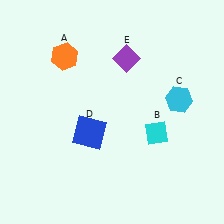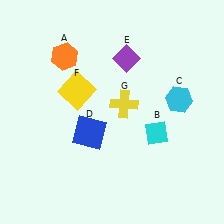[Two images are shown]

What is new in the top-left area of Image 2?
A yellow square (F) was added in the top-left area of Image 2.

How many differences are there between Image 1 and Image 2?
There are 2 differences between the two images.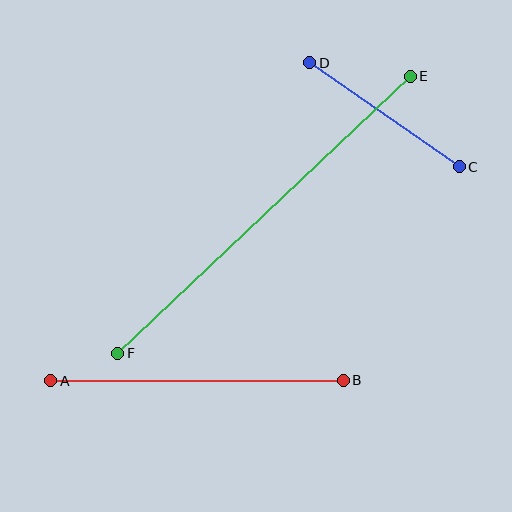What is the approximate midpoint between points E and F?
The midpoint is at approximately (264, 215) pixels.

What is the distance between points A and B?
The distance is approximately 292 pixels.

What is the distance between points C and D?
The distance is approximately 182 pixels.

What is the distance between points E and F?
The distance is approximately 403 pixels.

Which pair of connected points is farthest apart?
Points E and F are farthest apart.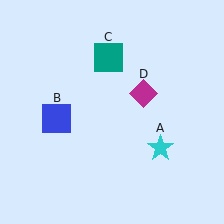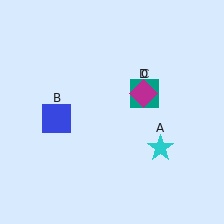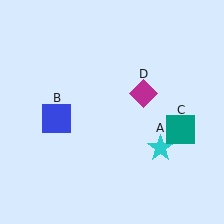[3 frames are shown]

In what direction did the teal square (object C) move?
The teal square (object C) moved down and to the right.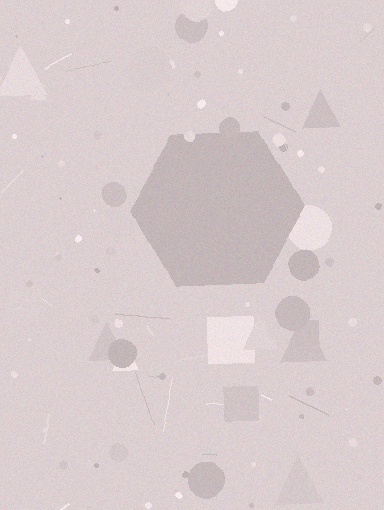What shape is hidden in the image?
A hexagon is hidden in the image.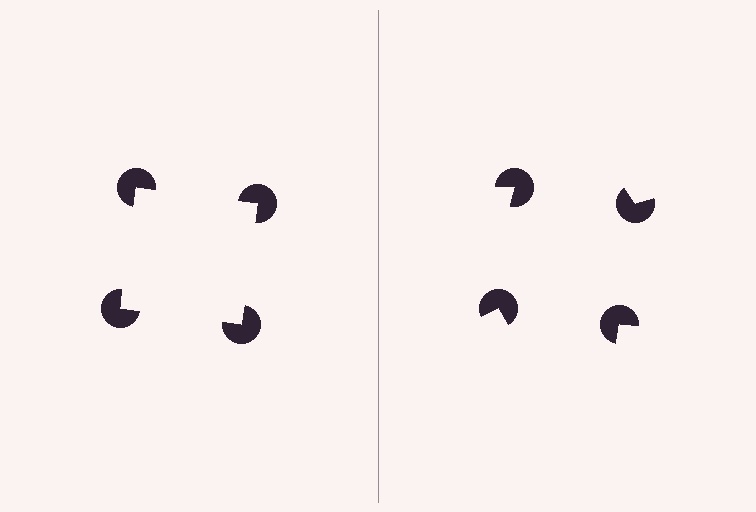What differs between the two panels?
The pac-man discs are positioned identically on both sides; only the wedge orientations differ. On the left they align to a square; on the right they are misaligned.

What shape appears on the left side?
An illusory square.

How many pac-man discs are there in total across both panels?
8 — 4 on each side.